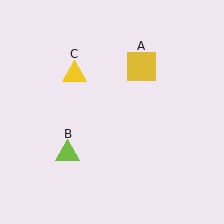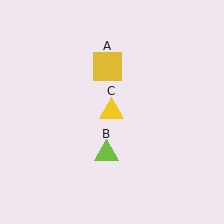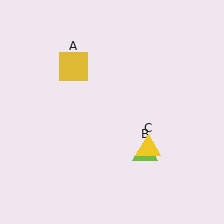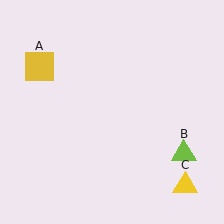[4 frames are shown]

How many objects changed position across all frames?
3 objects changed position: yellow square (object A), lime triangle (object B), yellow triangle (object C).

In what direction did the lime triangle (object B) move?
The lime triangle (object B) moved right.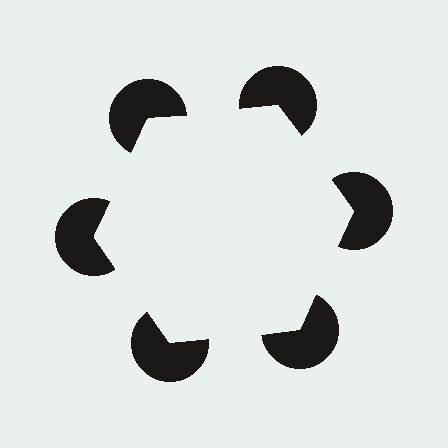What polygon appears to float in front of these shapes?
An illusory hexagon — its edges are inferred from the aligned wedge cuts in the pac-man discs, not physically drawn.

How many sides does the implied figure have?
6 sides.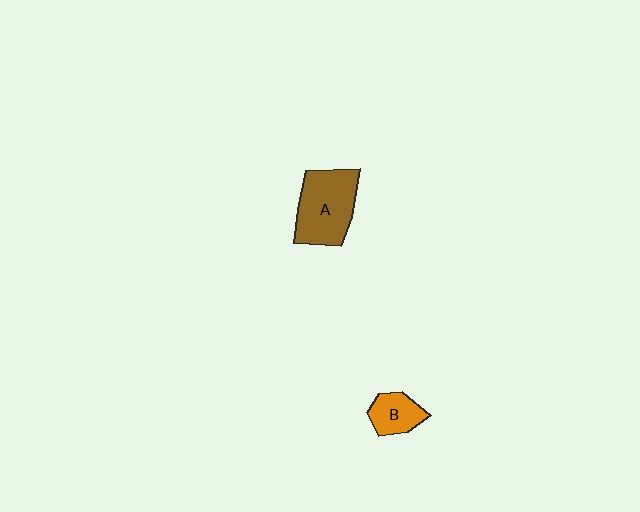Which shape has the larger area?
Shape A (brown).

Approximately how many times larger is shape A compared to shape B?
Approximately 2.1 times.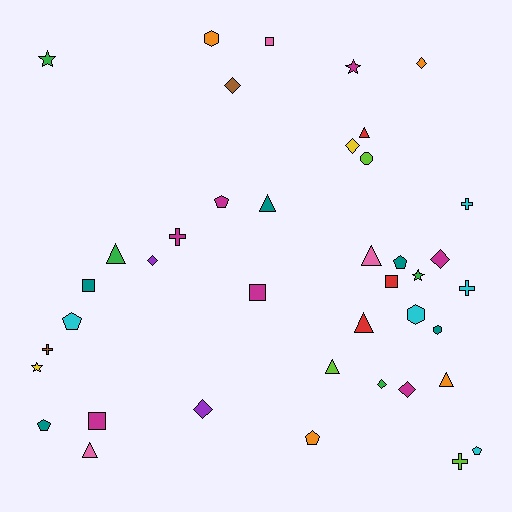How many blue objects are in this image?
There are no blue objects.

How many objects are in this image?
There are 40 objects.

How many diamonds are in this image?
There are 8 diamonds.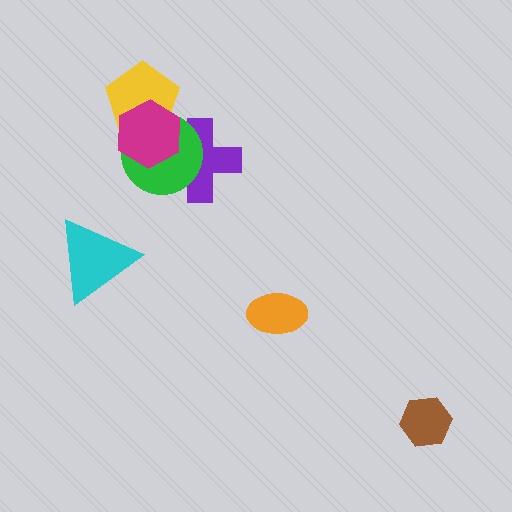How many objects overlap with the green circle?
3 objects overlap with the green circle.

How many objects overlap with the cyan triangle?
0 objects overlap with the cyan triangle.